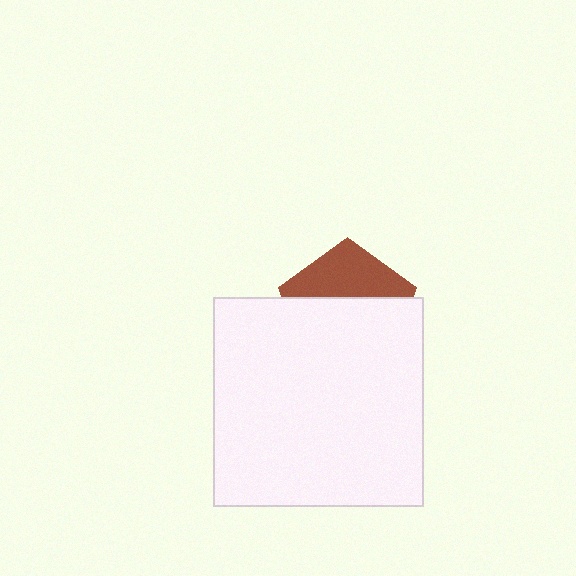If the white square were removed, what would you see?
You would see the complete brown pentagon.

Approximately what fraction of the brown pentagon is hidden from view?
Roughly 62% of the brown pentagon is hidden behind the white square.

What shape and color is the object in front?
The object in front is a white square.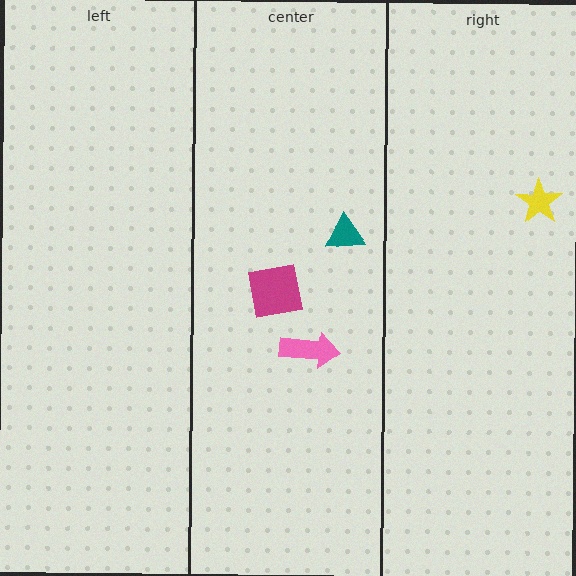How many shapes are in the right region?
1.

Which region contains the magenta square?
The center region.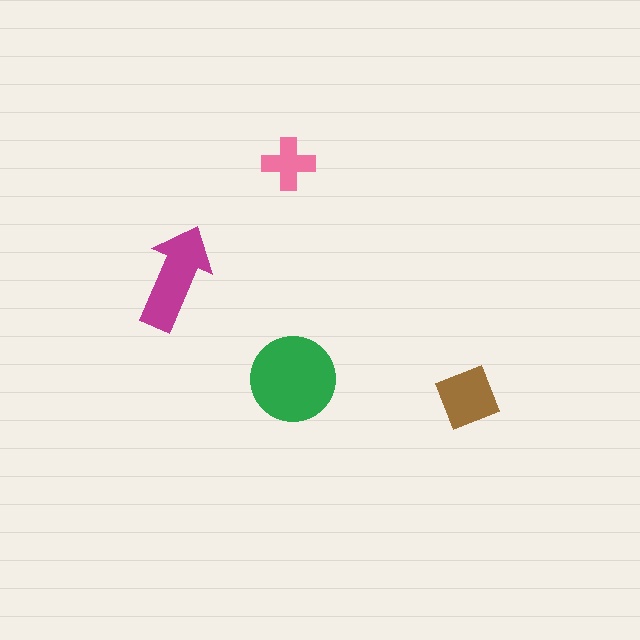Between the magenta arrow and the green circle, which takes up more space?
The green circle.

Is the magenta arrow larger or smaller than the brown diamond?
Larger.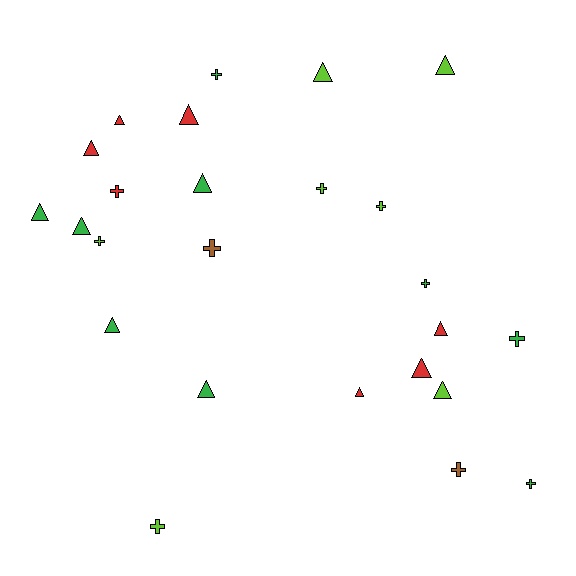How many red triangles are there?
There are 6 red triangles.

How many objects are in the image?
There are 25 objects.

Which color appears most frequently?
Green, with 9 objects.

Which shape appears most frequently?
Triangle, with 14 objects.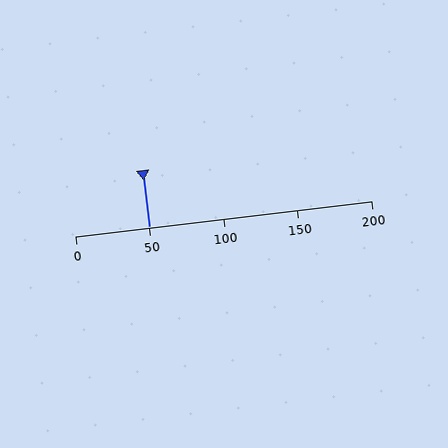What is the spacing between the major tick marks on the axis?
The major ticks are spaced 50 apart.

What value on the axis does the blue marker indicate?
The marker indicates approximately 50.